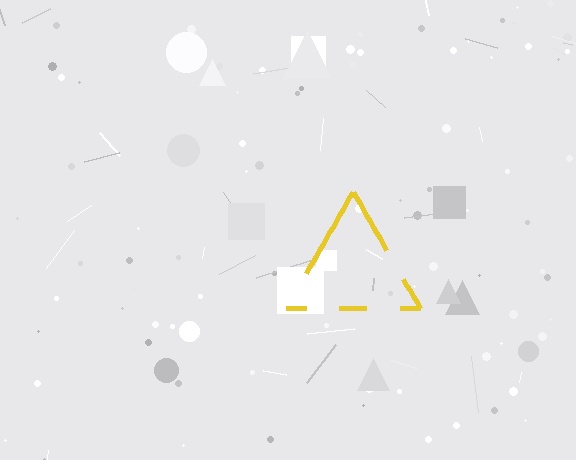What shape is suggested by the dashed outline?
The dashed outline suggests a triangle.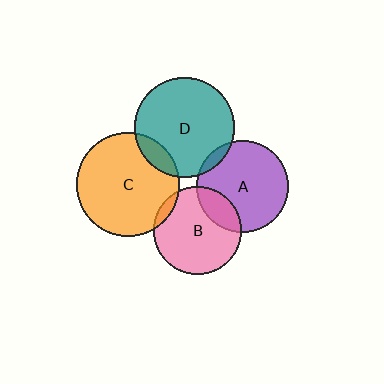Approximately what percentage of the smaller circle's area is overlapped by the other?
Approximately 20%.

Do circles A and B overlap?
Yes.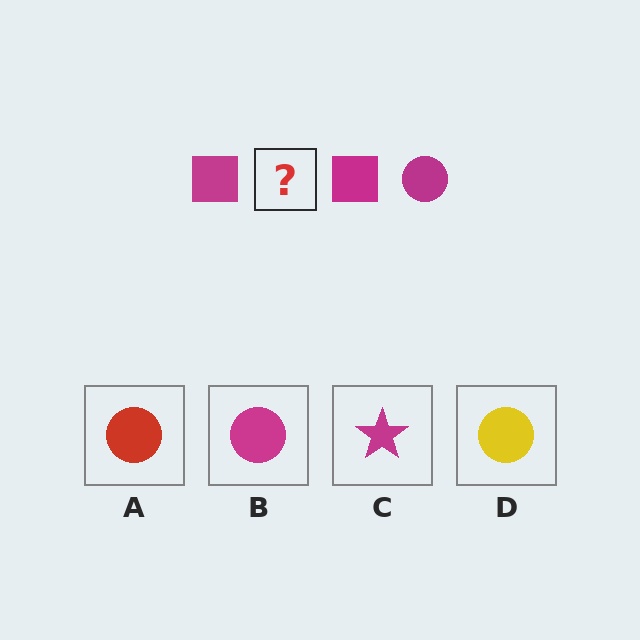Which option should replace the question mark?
Option B.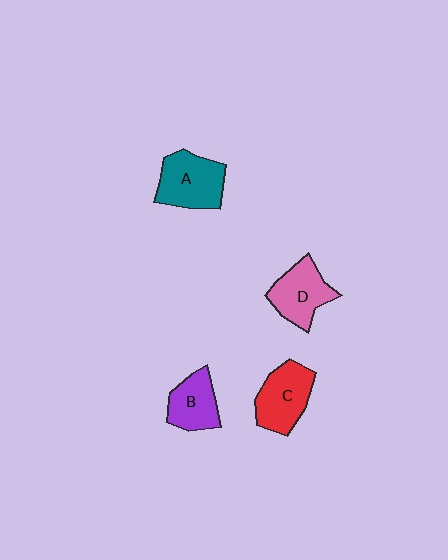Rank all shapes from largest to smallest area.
From largest to smallest: A (teal), C (red), D (pink), B (purple).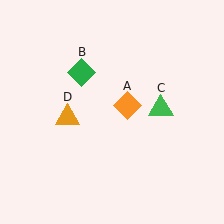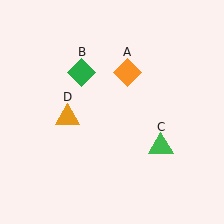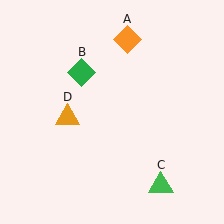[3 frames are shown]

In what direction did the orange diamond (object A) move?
The orange diamond (object A) moved up.